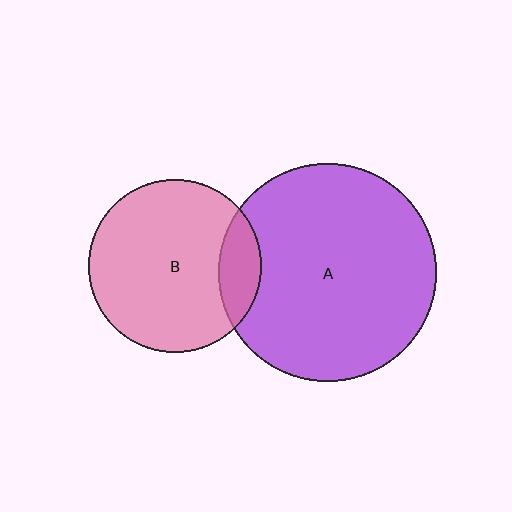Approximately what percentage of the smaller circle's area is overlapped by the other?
Approximately 15%.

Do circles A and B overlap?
Yes.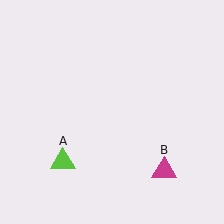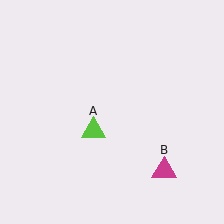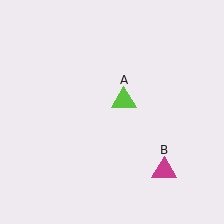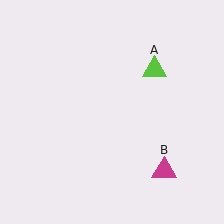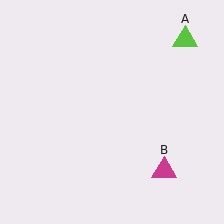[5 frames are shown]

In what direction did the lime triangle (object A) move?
The lime triangle (object A) moved up and to the right.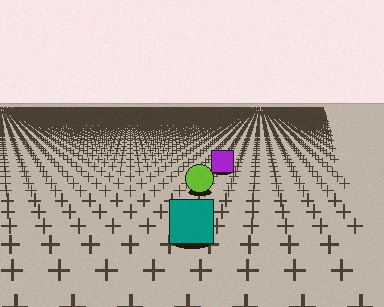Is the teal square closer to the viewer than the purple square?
Yes. The teal square is closer — you can tell from the texture gradient: the ground texture is coarser near it.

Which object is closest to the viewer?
The teal square is closest. The texture marks near it are larger and more spread out.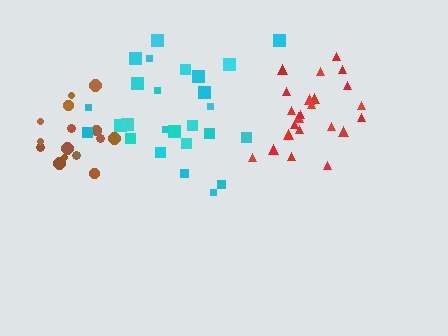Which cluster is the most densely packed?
Red.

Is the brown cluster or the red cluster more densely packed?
Red.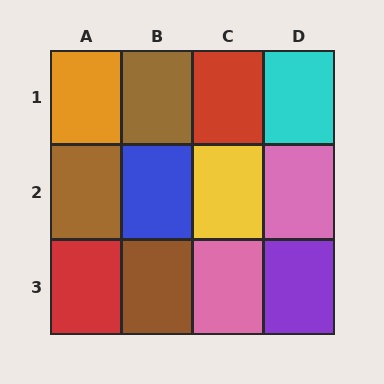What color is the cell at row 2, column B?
Blue.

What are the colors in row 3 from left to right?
Red, brown, pink, purple.